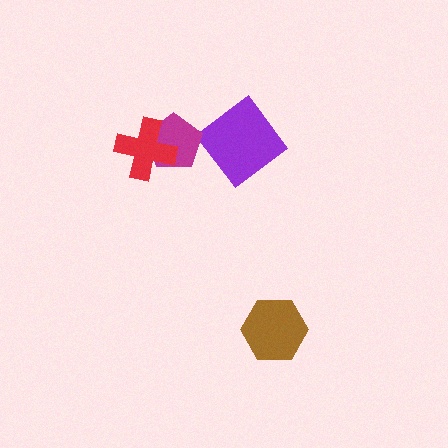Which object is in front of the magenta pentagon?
The red cross is in front of the magenta pentagon.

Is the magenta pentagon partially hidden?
Yes, it is partially covered by another shape.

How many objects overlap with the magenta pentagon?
1 object overlaps with the magenta pentagon.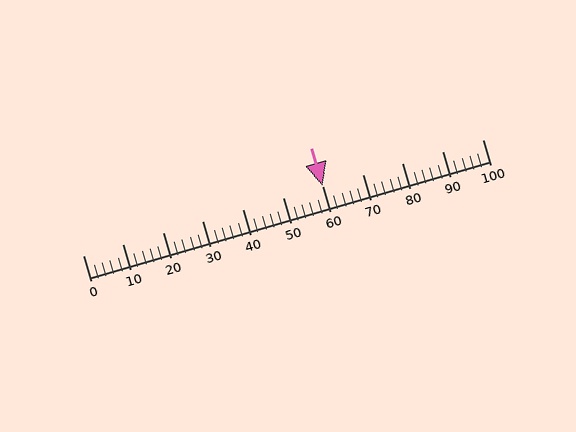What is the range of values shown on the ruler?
The ruler shows values from 0 to 100.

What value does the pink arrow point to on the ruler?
The pink arrow points to approximately 60.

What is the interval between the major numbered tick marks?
The major tick marks are spaced 10 units apart.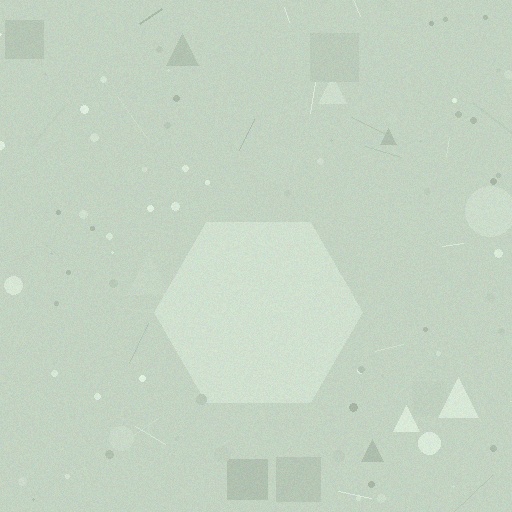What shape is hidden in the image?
A hexagon is hidden in the image.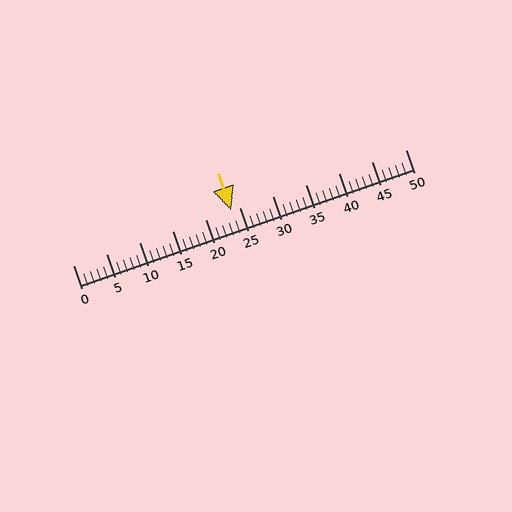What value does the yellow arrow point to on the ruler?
The yellow arrow points to approximately 24.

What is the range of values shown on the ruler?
The ruler shows values from 0 to 50.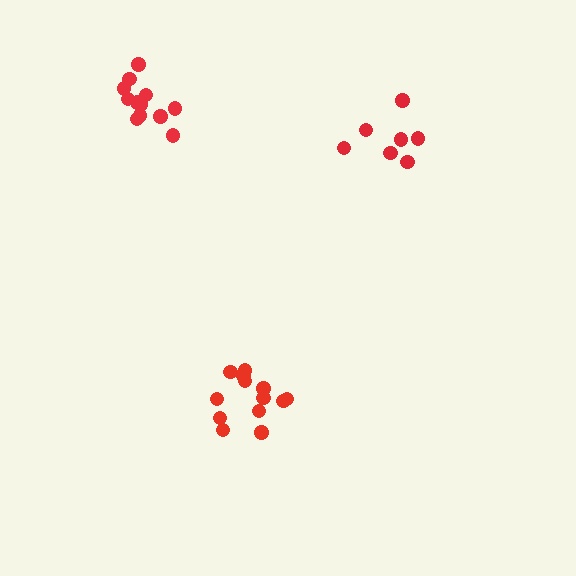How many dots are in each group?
Group 1: 12 dots, Group 2: 13 dots, Group 3: 7 dots (32 total).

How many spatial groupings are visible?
There are 3 spatial groupings.